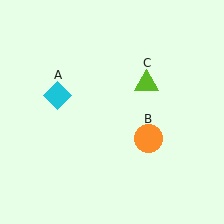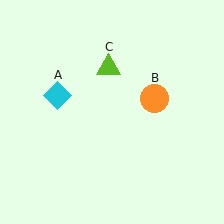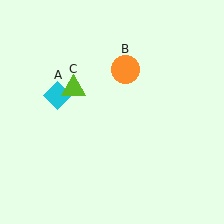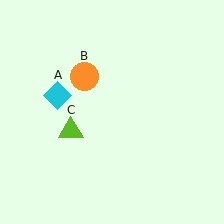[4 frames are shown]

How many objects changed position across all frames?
2 objects changed position: orange circle (object B), lime triangle (object C).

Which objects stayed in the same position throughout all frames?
Cyan diamond (object A) remained stationary.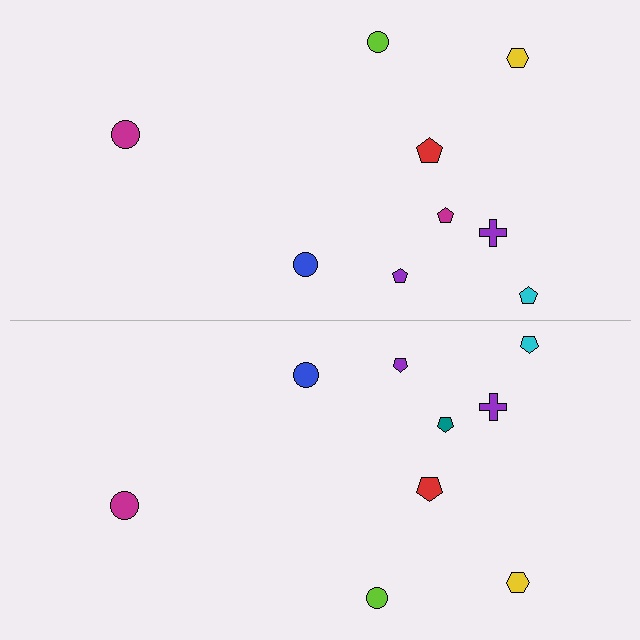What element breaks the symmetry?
The teal pentagon on the bottom side breaks the symmetry — its mirror counterpart is magenta.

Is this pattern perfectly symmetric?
No, the pattern is not perfectly symmetric. The teal pentagon on the bottom side breaks the symmetry — its mirror counterpart is magenta.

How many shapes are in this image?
There are 18 shapes in this image.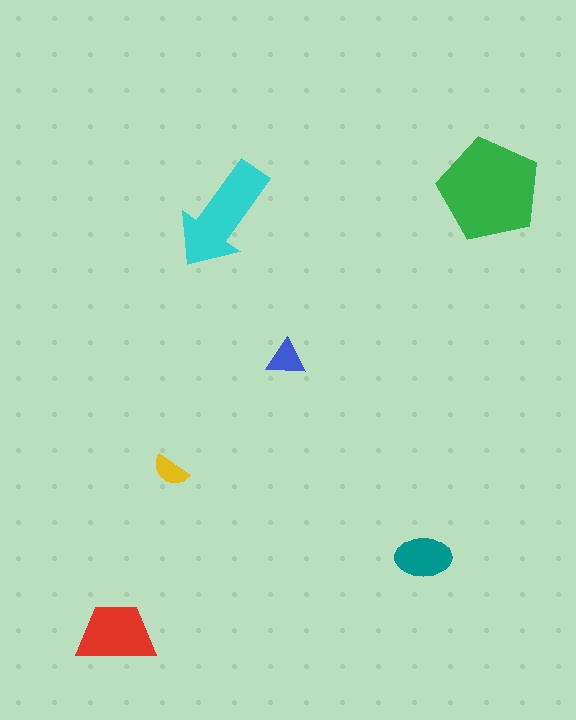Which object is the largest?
The green pentagon.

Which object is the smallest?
The yellow semicircle.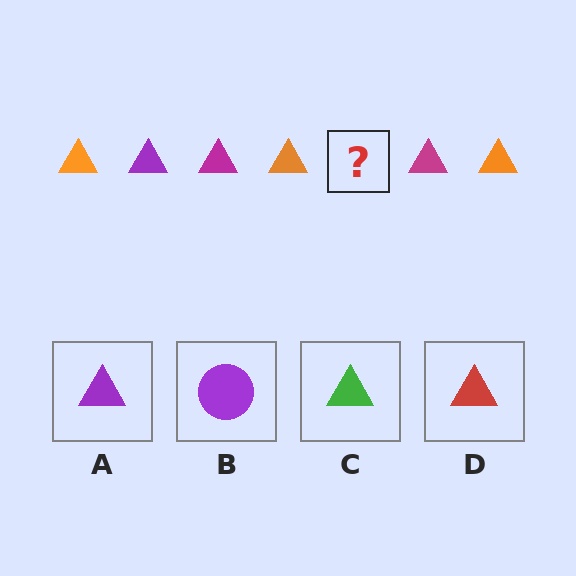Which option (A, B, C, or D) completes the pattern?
A.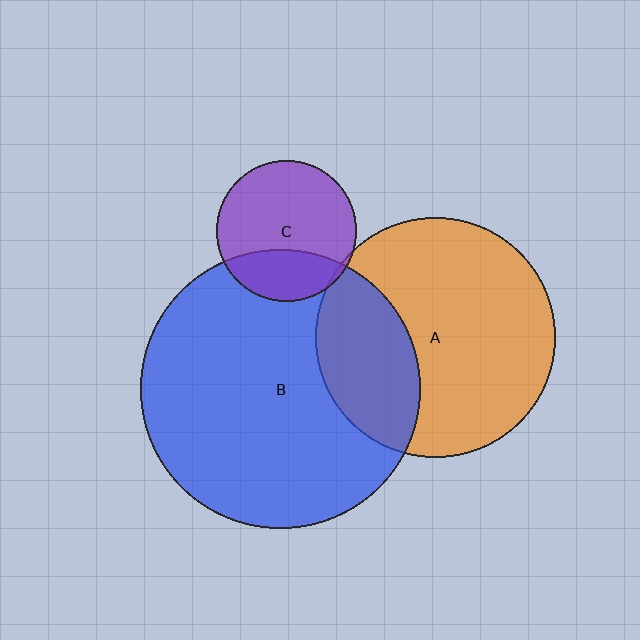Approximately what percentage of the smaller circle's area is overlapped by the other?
Approximately 30%.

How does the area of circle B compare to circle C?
Approximately 4.0 times.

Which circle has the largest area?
Circle B (blue).